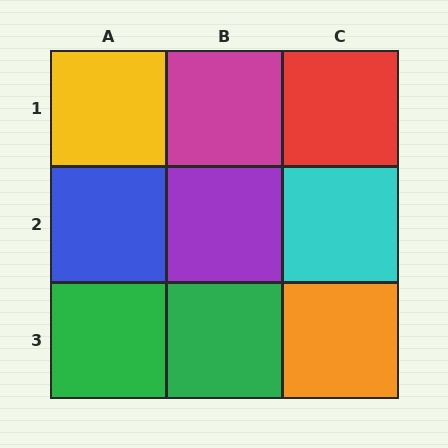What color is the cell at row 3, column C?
Orange.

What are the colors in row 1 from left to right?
Yellow, magenta, red.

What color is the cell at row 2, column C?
Cyan.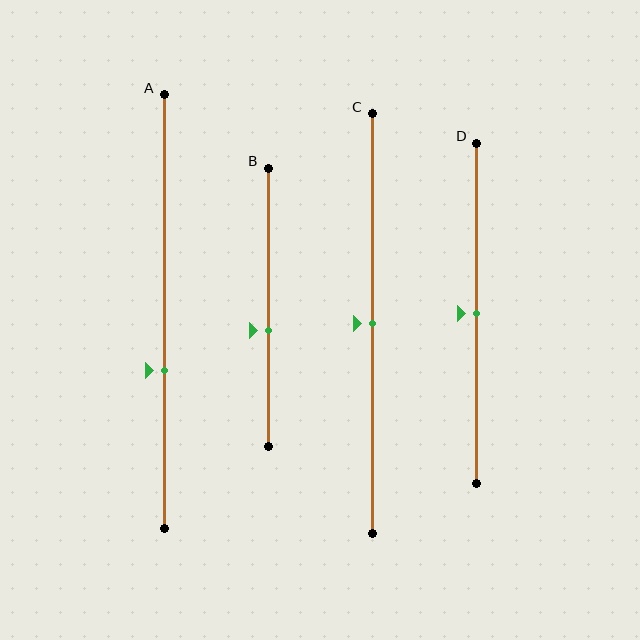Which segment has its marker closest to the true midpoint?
Segment C has its marker closest to the true midpoint.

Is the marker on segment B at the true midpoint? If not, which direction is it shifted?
No, the marker on segment B is shifted downward by about 8% of the segment length.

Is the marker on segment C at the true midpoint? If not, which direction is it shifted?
Yes, the marker on segment C is at the true midpoint.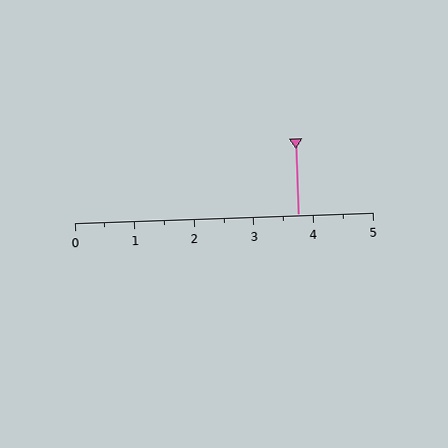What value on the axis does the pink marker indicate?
The marker indicates approximately 3.8.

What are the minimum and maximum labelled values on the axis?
The axis runs from 0 to 5.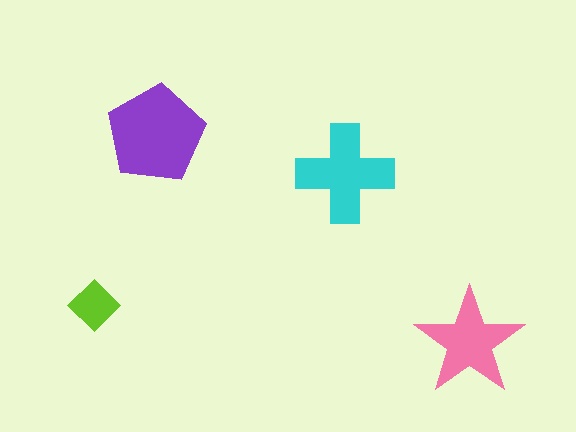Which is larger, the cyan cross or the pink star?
The cyan cross.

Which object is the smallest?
The lime diamond.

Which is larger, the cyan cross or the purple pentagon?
The purple pentagon.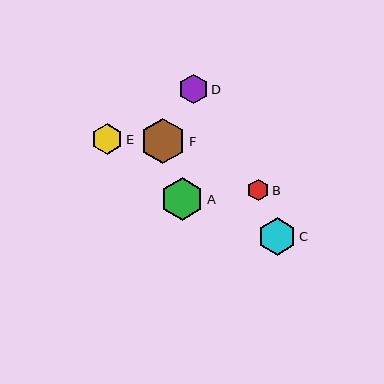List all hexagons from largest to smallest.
From largest to smallest: F, A, C, E, D, B.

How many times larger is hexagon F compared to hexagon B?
Hexagon F is approximately 2.1 times the size of hexagon B.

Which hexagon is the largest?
Hexagon F is the largest with a size of approximately 46 pixels.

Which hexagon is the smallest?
Hexagon B is the smallest with a size of approximately 21 pixels.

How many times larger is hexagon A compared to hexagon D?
Hexagon A is approximately 1.4 times the size of hexagon D.